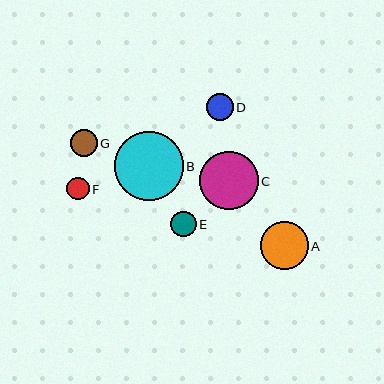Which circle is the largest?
Circle B is the largest with a size of approximately 69 pixels.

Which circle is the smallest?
Circle F is the smallest with a size of approximately 22 pixels.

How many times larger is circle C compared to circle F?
Circle C is approximately 2.6 times the size of circle F.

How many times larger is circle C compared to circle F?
Circle C is approximately 2.6 times the size of circle F.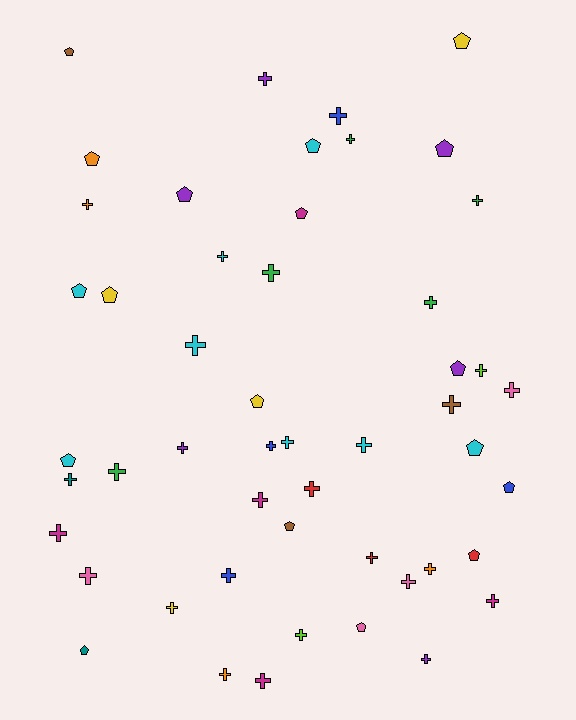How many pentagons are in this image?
There are 18 pentagons.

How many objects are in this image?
There are 50 objects.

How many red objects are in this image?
There are 3 red objects.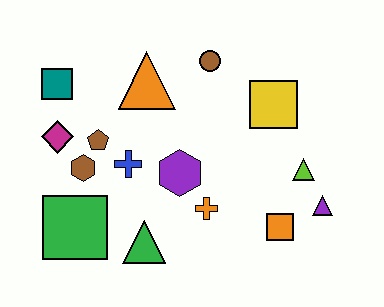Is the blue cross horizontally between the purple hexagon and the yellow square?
No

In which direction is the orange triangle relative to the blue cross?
The orange triangle is above the blue cross.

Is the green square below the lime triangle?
Yes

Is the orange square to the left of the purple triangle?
Yes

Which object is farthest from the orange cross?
The teal square is farthest from the orange cross.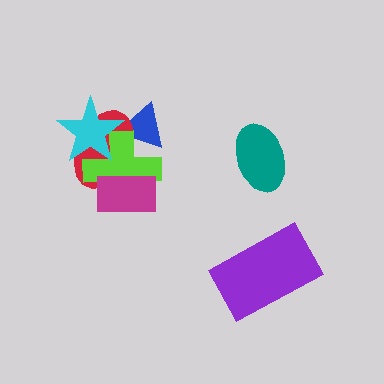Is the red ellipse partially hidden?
Yes, it is partially covered by another shape.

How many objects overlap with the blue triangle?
3 objects overlap with the blue triangle.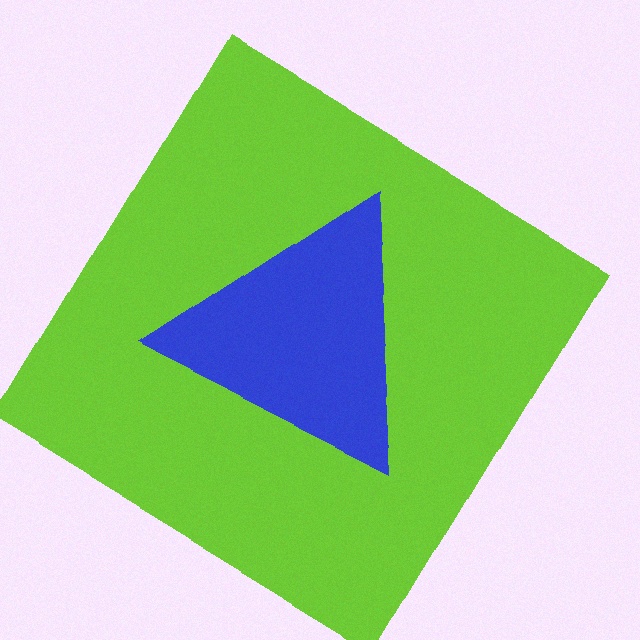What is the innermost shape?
The blue triangle.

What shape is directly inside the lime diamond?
The blue triangle.